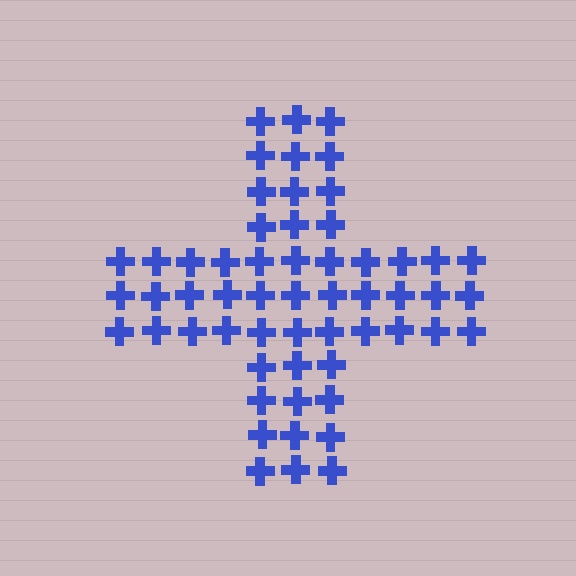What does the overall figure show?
The overall figure shows a cross.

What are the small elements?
The small elements are crosses.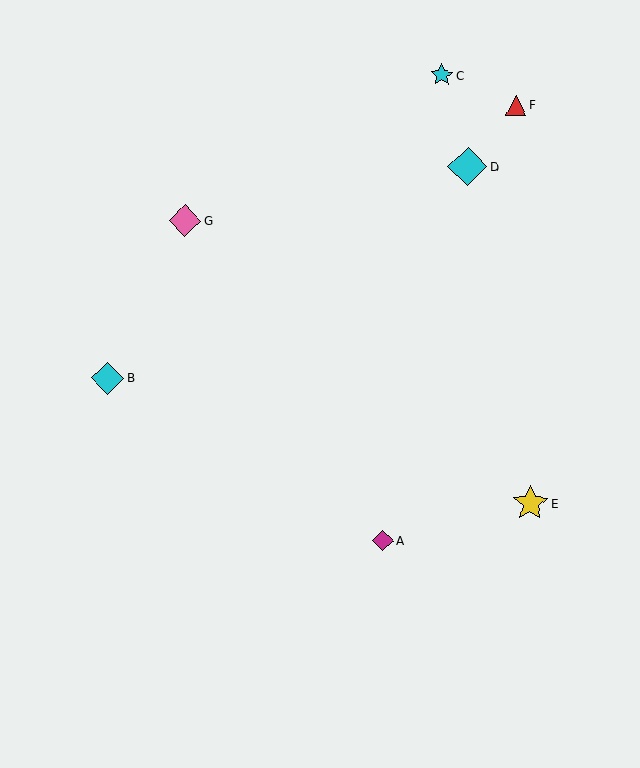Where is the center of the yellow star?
The center of the yellow star is at (530, 503).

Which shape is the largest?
The cyan diamond (labeled D) is the largest.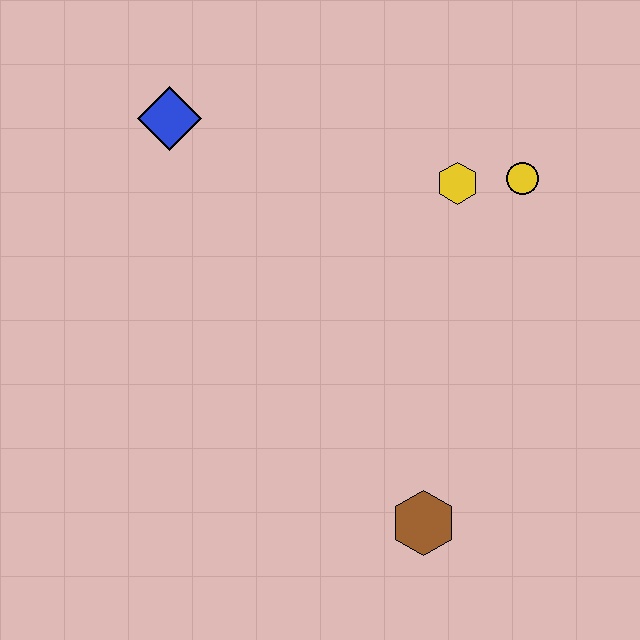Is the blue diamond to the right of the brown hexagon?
No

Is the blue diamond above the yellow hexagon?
Yes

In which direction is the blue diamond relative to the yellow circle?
The blue diamond is to the left of the yellow circle.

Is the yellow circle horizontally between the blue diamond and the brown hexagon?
No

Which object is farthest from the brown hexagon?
The blue diamond is farthest from the brown hexagon.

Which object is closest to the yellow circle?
The yellow hexagon is closest to the yellow circle.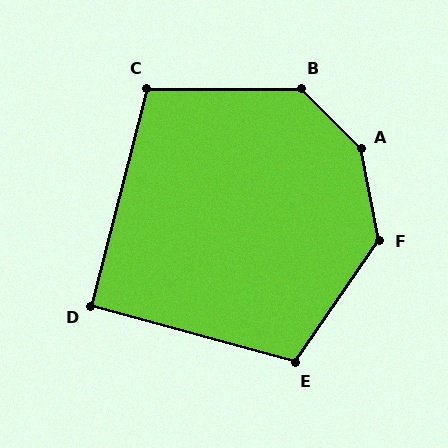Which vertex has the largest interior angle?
A, at approximately 147 degrees.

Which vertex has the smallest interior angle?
D, at approximately 91 degrees.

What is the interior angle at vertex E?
Approximately 109 degrees (obtuse).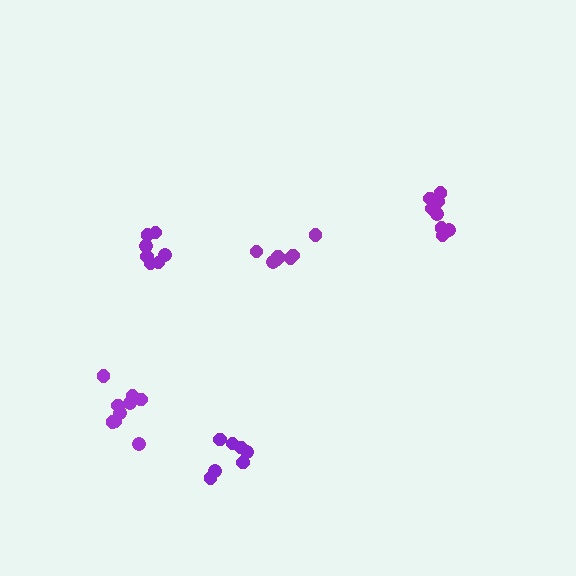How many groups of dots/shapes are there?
There are 5 groups.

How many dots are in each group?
Group 1: 7 dots, Group 2: 9 dots, Group 3: 7 dots, Group 4: 9 dots, Group 5: 7 dots (39 total).